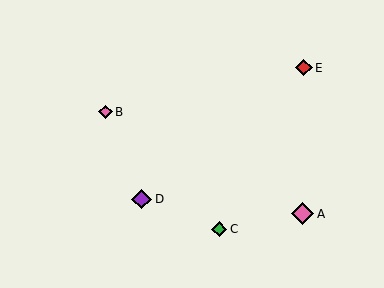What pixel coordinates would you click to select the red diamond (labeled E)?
Click at (304, 68) to select the red diamond E.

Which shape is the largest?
The pink diamond (labeled A) is the largest.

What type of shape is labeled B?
Shape B is a pink diamond.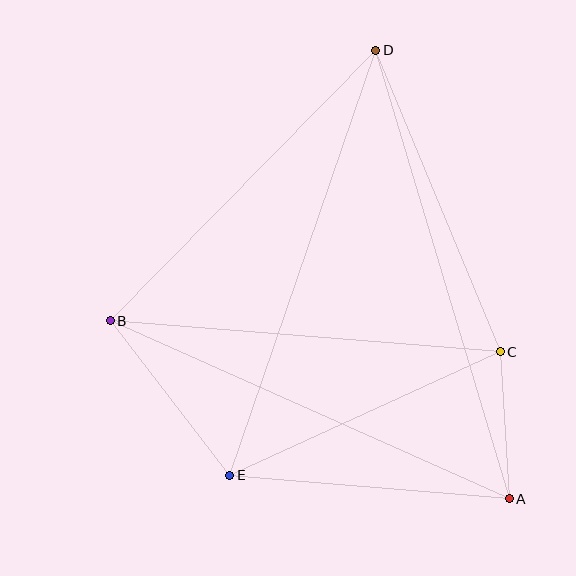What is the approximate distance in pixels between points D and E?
The distance between D and E is approximately 449 pixels.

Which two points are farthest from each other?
Points A and D are farthest from each other.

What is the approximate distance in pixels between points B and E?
The distance between B and E is approximately 195 pixels.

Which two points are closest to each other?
Points A and C are closest to each other.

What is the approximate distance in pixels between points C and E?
The distance between C and E is approximately 297 pixels.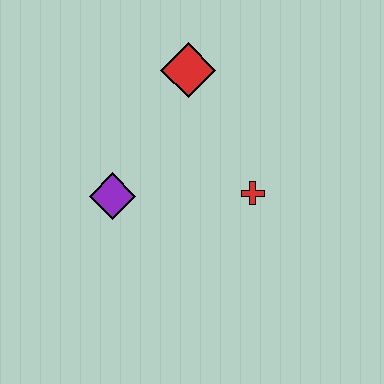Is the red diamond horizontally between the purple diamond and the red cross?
Yes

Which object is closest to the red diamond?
The red cross is closest to the red diamond.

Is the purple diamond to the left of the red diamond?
Yes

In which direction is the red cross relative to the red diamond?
The red cross is below the red diamond.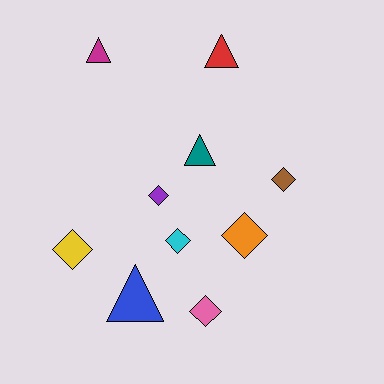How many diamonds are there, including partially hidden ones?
There are 6 diamonds.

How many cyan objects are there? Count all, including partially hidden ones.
There is 1 cyan object.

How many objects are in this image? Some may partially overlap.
There are 10 objects.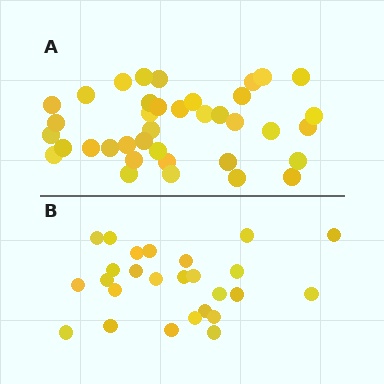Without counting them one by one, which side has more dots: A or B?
Region A (the top region) has more dots.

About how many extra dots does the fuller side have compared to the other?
Region A has roughly 12 or so more dots than region B.